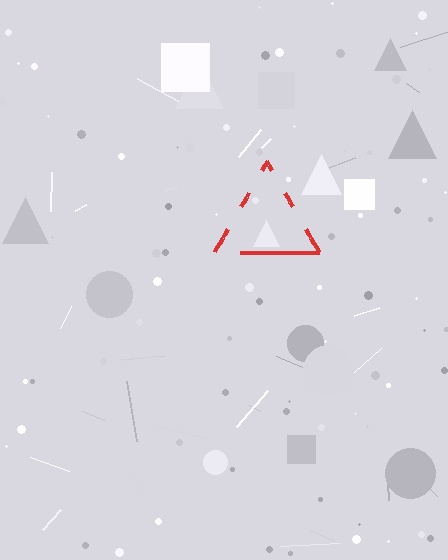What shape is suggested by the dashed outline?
The dashed outline suggests a triangle.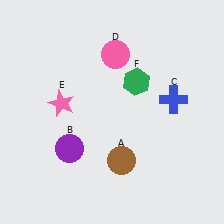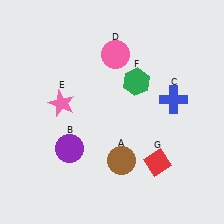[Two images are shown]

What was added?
A red diamond (G) was added in Image 2.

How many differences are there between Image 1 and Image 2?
There is 1 difference between the two images.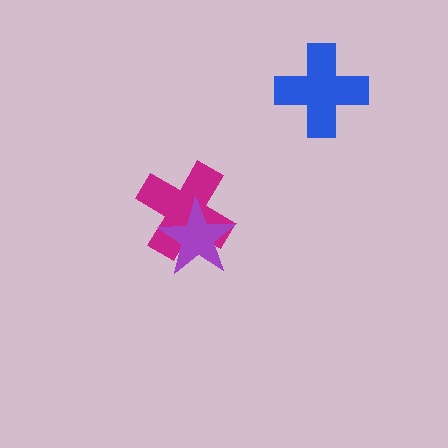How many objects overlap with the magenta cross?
1 object overlaps with the magenta cross.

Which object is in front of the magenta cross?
The purple star is in front of the magenta cross.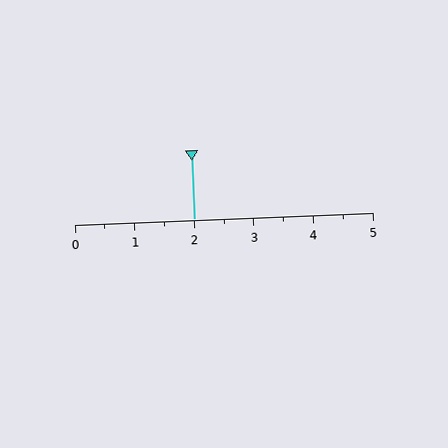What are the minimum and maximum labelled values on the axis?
The axis runs from 0 to 5.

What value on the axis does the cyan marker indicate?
The marker indicates approximately 2.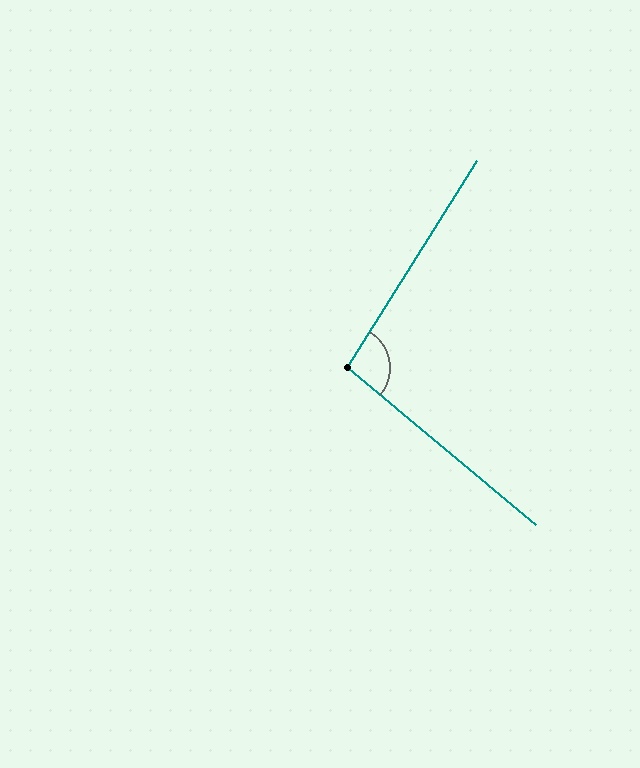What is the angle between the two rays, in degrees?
Approximately 98 degrees.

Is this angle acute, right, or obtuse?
It is obtuse.